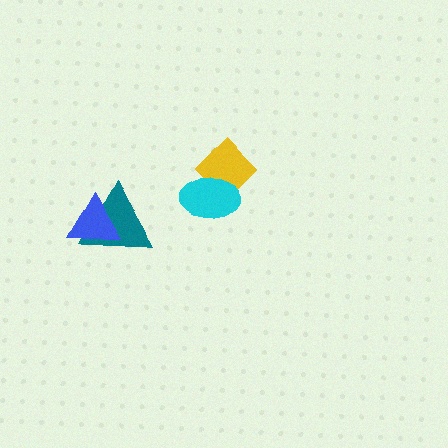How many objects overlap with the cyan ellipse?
1 object overlaps with the cyan ellipse.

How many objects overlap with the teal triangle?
1 object overlaps with the teal triangle.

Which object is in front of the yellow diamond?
The cyan ellipse is in front of the yellow diamond.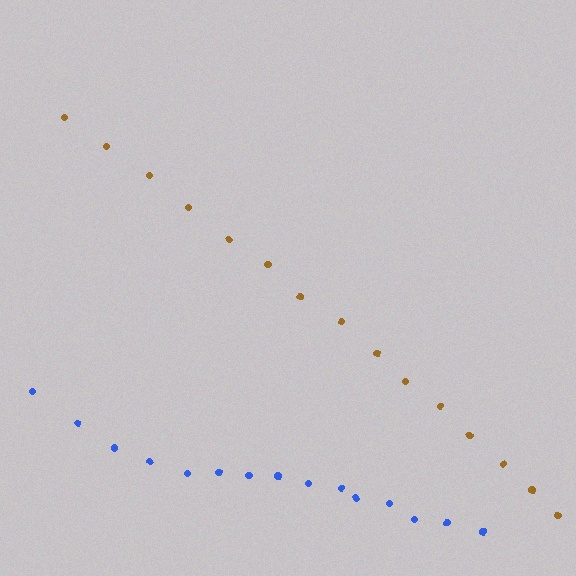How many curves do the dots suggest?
There are 2 distinct paths.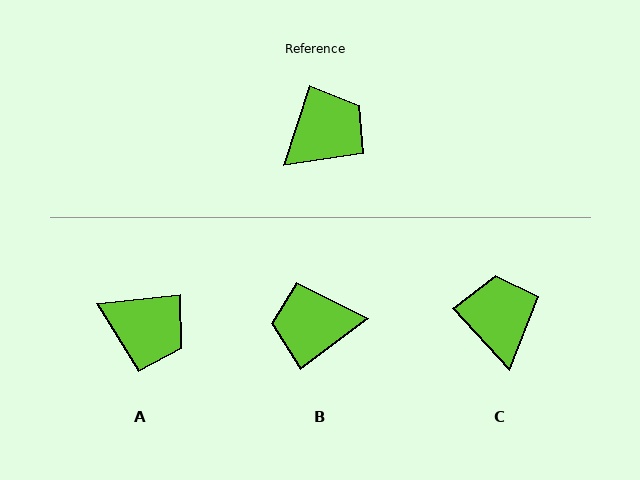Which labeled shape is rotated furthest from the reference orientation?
B, about 144 degrees away.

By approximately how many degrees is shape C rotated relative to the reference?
Approximately 60 degrees counter-clockwise.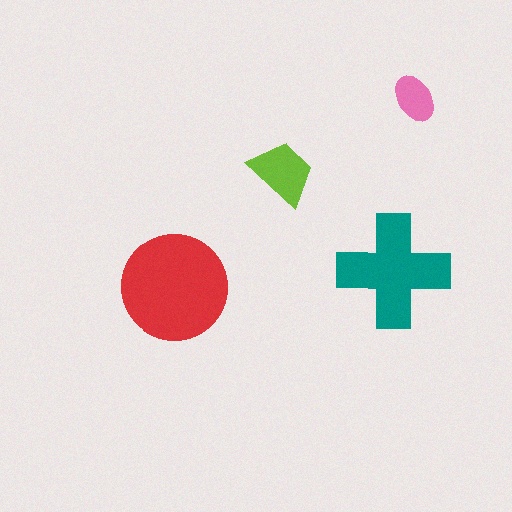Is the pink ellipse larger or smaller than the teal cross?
Smaller.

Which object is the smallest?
The pink ellipse.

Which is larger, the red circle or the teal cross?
The red circle.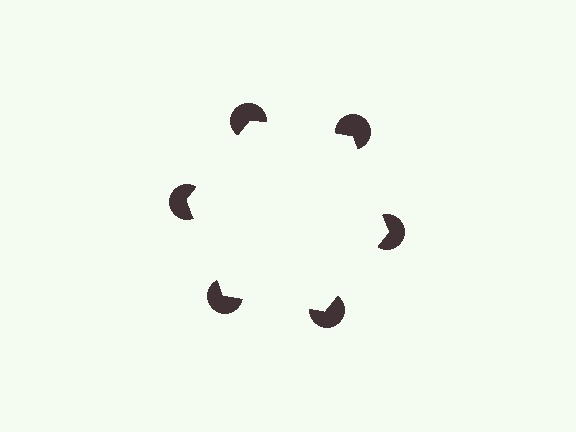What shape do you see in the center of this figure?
An illusory hexagon — its edges are inferred from the aligned wedge cuts in the pac-man discs, not physically drawn.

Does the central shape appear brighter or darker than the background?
It typically appears slightly brighter than the background, even though no actual brightness change is drawn.